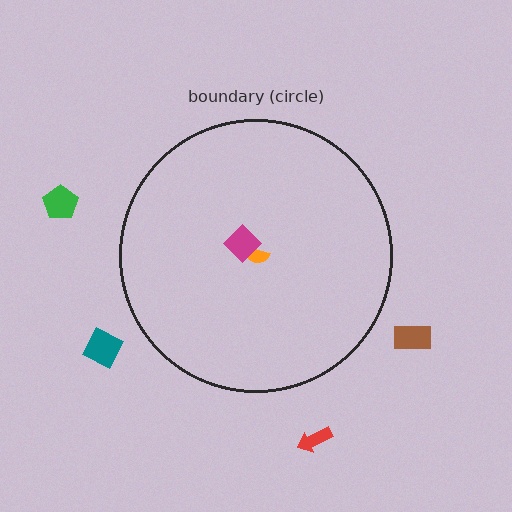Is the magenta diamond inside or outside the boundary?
Inside.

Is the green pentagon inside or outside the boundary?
Outside.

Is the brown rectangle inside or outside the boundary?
Outside.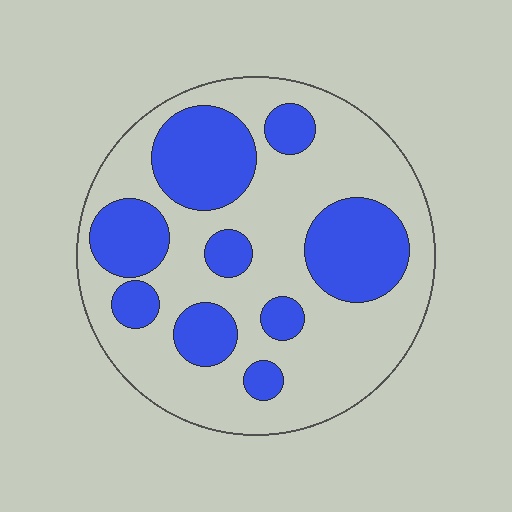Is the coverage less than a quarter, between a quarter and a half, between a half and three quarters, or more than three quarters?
Between a quarter and a half.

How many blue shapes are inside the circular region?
9.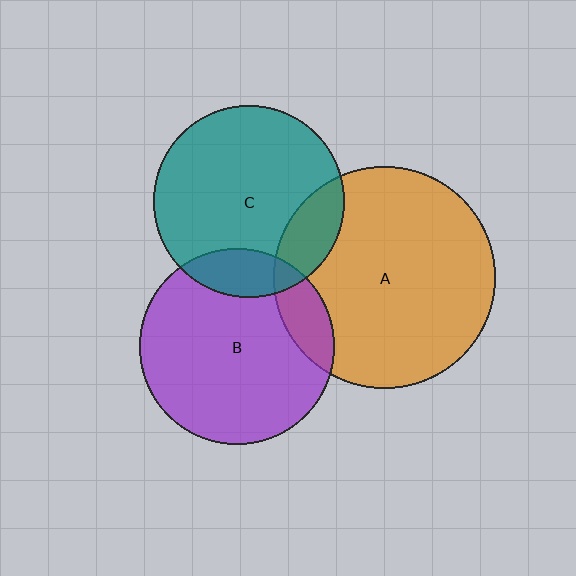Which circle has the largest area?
Circle A (orange).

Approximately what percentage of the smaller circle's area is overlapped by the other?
Approximately 15%.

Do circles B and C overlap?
Yes.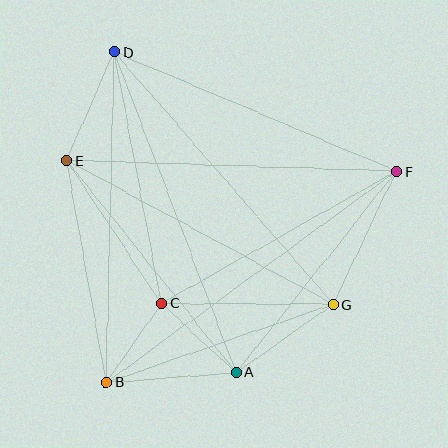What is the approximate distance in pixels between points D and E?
The distance between D and E is approximately 119 pixels.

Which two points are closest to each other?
Points B and C are closest to each other.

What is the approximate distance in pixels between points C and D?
The distance between C and D is approximately 256 pixels.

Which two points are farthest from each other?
Points B and F are farthest from each other.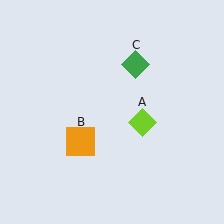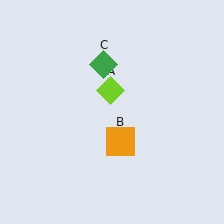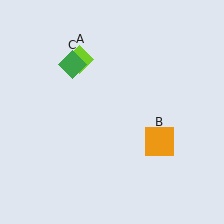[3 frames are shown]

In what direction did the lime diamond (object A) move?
The lime diamond (object A) moved up and to the left.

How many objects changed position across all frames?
3 objects changed position: lime diamond (object A), orange square (object B), green diamond (object C).